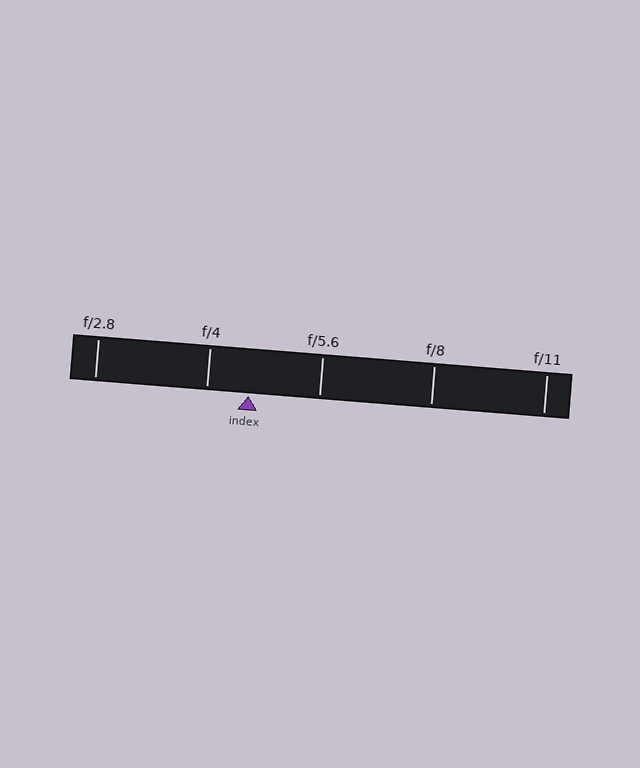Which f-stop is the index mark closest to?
The index mark is closest to f/4.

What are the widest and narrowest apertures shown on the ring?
The widest aperture shown is f/2.8 and the narrowest is f/11.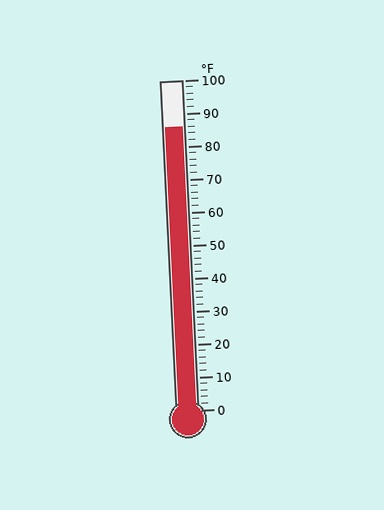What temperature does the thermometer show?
The thermometer shows approximately 86°F.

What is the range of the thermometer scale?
The thermometer scale ranges from 0°F to 100°F.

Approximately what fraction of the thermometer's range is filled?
The thermometer is filled to approximately 85% of its range.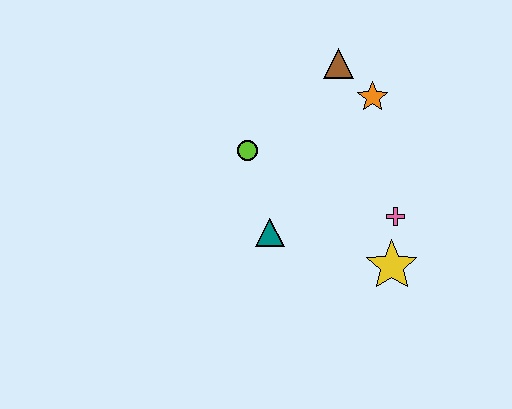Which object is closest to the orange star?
The brown triangle is closest to the orange star.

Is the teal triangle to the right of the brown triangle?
No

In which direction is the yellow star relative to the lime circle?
The yellow star is to the right of the lime circle.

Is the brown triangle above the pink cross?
Yes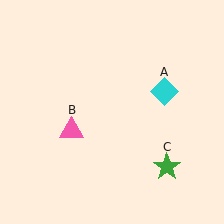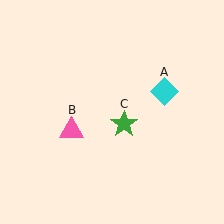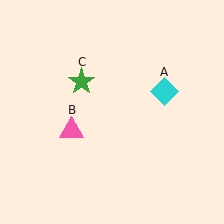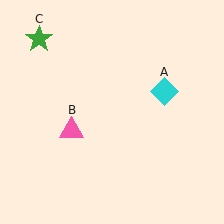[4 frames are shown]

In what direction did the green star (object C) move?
The green star (object C) moved up and to the left.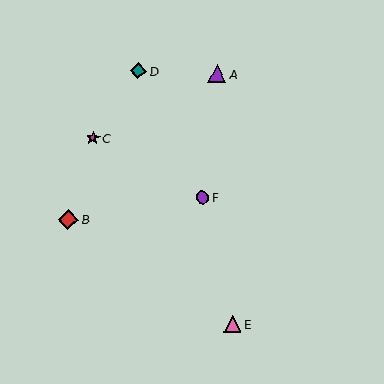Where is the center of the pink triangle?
The center of the pink triangle is at (233, 324).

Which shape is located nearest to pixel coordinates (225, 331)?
The pink triangle (labeled E) at (233, 324) is nearest to that location.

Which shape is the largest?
The red diamond (labeled B) is the largest.